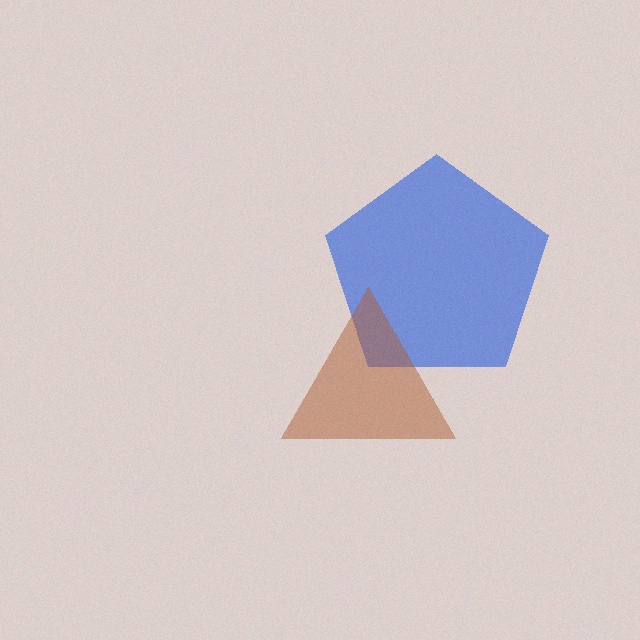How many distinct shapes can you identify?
There are 2 distinct shapes: a blue pentagon, a brown triangle.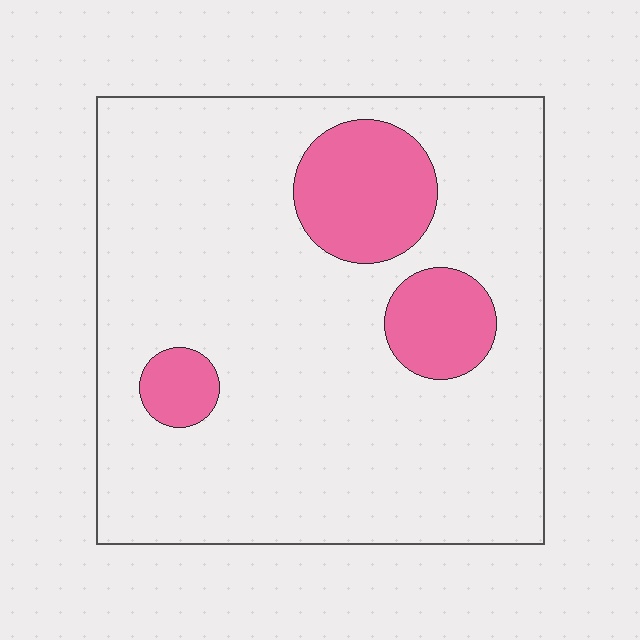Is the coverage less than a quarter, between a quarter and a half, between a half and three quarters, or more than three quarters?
Less than a quarter.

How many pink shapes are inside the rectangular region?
3.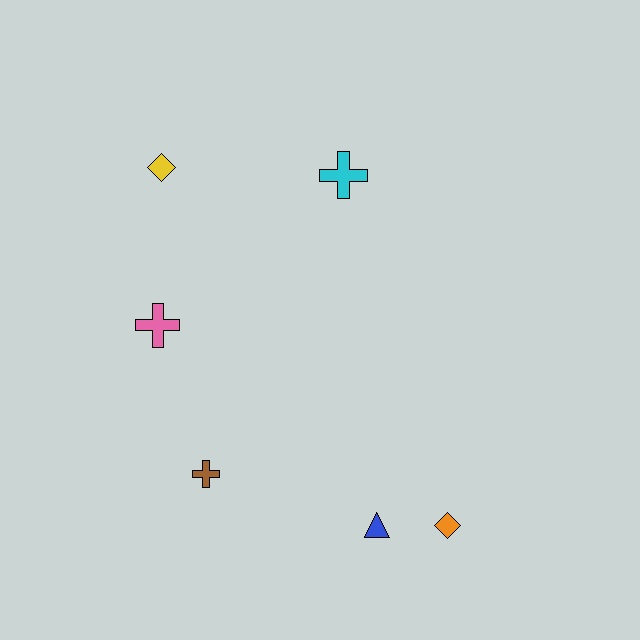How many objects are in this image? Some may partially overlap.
There are 6 objects.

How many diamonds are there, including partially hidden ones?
There are 2 diamonds.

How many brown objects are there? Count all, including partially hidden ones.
There is 1 brown object.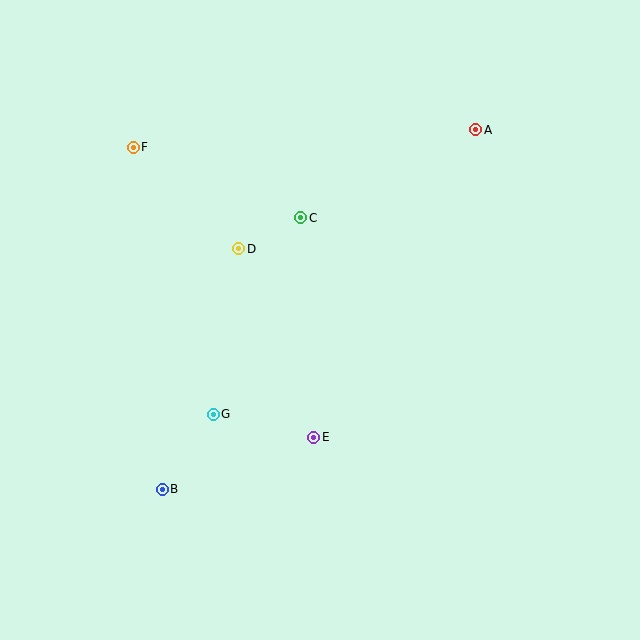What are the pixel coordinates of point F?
Point F is at (133, 147).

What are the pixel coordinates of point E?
Point E is at (314, 437).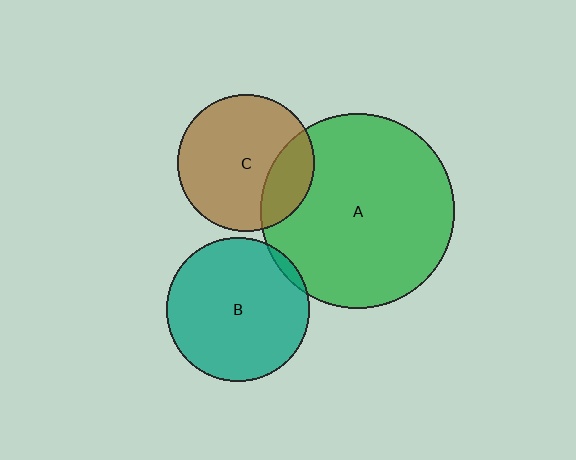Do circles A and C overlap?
Yes.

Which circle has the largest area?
Circle A (green).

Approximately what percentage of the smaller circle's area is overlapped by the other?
Approximately 25%.